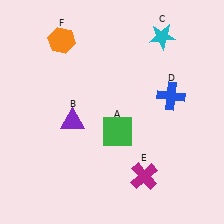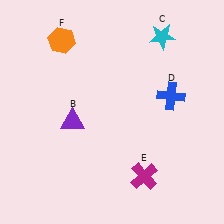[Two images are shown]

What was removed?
The green square (A) was removed in Image 2.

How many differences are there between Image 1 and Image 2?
There is 1 difference between the two images.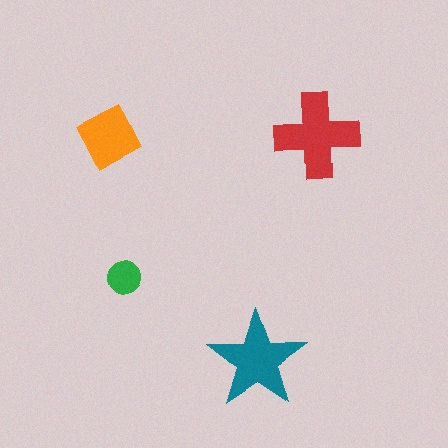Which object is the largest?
The red cross.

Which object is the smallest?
The green circle.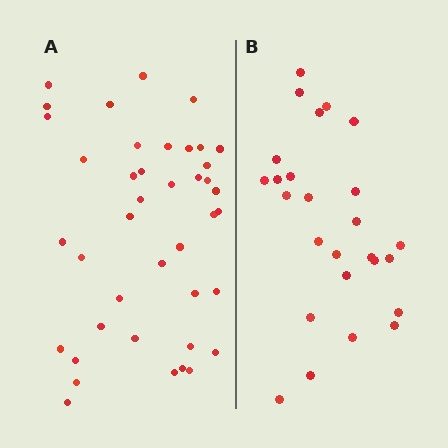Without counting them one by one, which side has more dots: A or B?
Region A (the left region) has more dots.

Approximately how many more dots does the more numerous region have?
Region A has approximately 15 more dots than region B.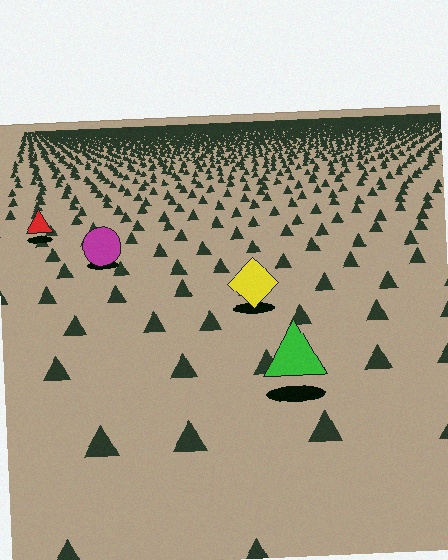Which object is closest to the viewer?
The green triangle is closest. The texture marks near it are larger and more spread out.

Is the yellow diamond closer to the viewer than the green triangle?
No. The green triangle is closer — you can tell from the texture gradient: the ground texture is coarser near it.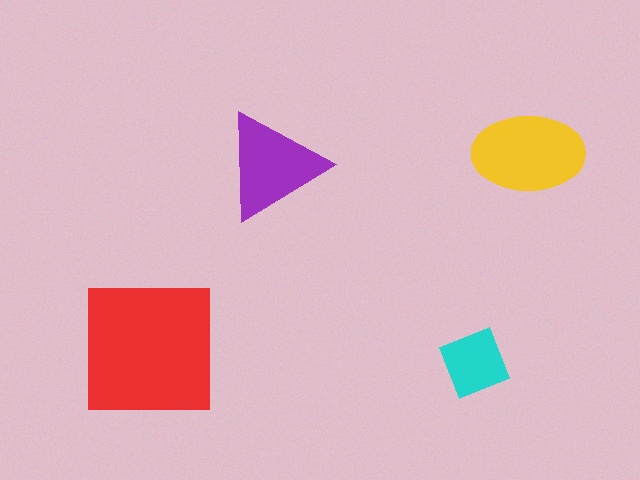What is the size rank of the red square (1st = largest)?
1st.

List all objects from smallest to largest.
The cyan diamond, the purple triangle, the yellow ellipse, the red square.